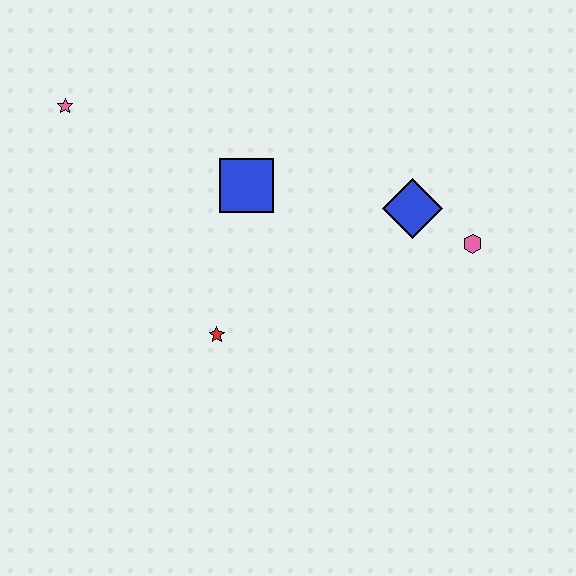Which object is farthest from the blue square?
The pink hexagon is farthest from the blue square.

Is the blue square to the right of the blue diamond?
No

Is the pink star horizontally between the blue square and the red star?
No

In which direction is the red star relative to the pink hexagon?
The red star is to the left of the pink hexagon.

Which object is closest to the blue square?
The red star is closest to the blue square.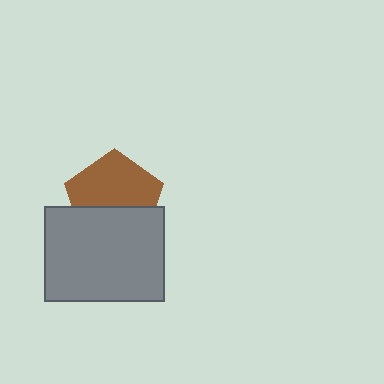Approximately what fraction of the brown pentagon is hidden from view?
Roughly 41% of the brown pentagon is hidden behind the gray rectangle.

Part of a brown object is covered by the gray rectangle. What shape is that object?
It is a pentagon.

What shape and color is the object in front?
The object in front is a gray rectangle.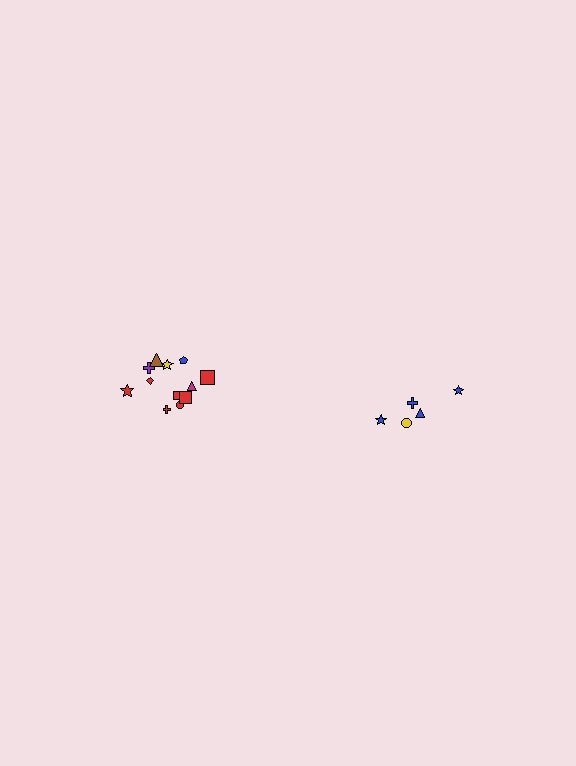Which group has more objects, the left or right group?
The left group.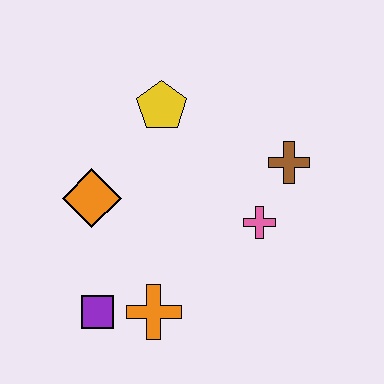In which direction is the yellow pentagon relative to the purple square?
The yellow pentagon is above the purple square.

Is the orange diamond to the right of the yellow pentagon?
No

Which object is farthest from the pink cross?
The purple square is farthest from the pink cross.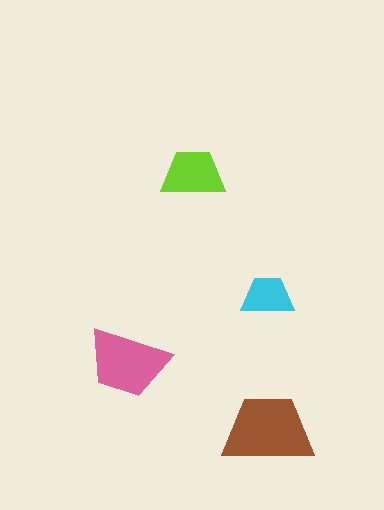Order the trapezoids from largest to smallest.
the brown one, the pink one, the lime one, the cyan one.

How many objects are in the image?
There are 4 objects in the image.